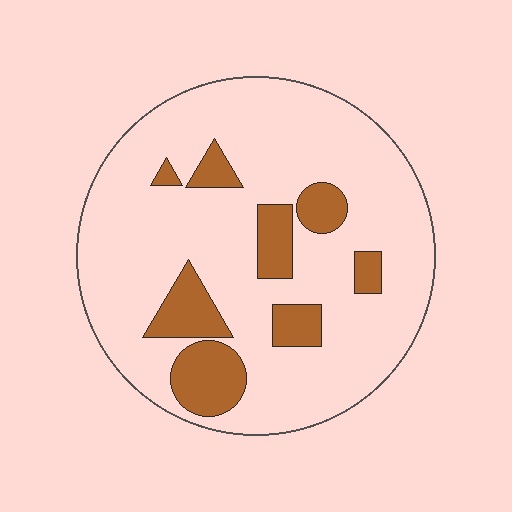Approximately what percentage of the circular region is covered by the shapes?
Approximately 20%.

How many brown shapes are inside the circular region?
8.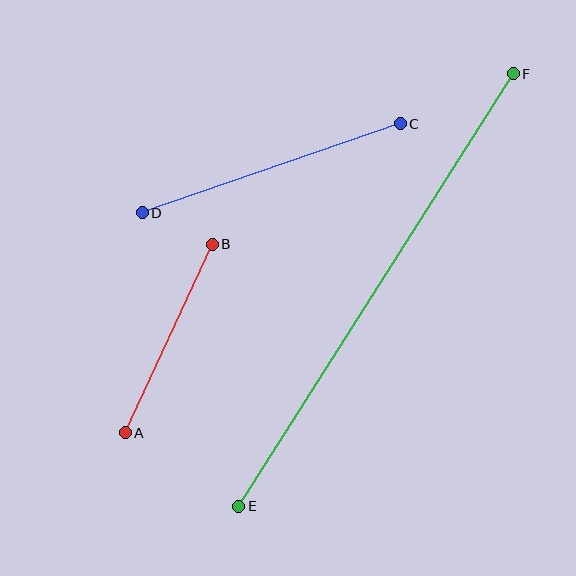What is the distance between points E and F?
The distance is approximately 512 pixels.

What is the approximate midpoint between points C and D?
The midpoint is at approximately (271, 168) pixels.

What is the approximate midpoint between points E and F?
The midpoint is at approximately (376, 290) pixels.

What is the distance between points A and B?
The distance is approximately 208 pixels.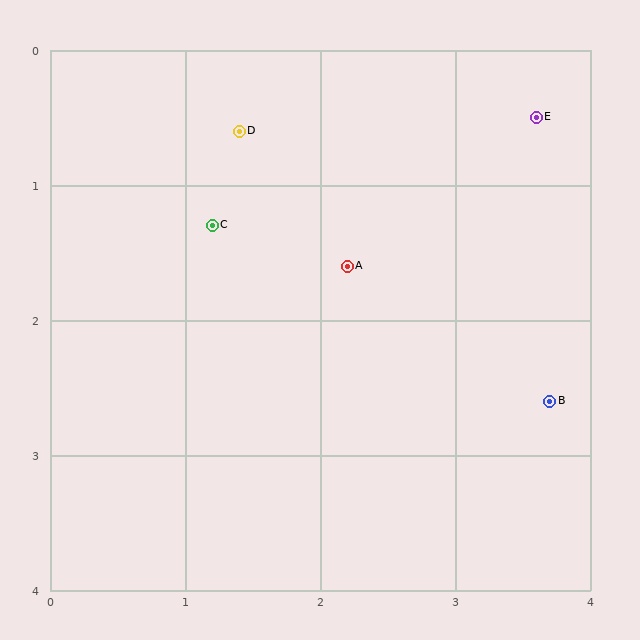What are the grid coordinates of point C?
Point C is at approximately (1.2, 1.3).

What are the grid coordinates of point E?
Point E is at approximately (3.6, 0.5).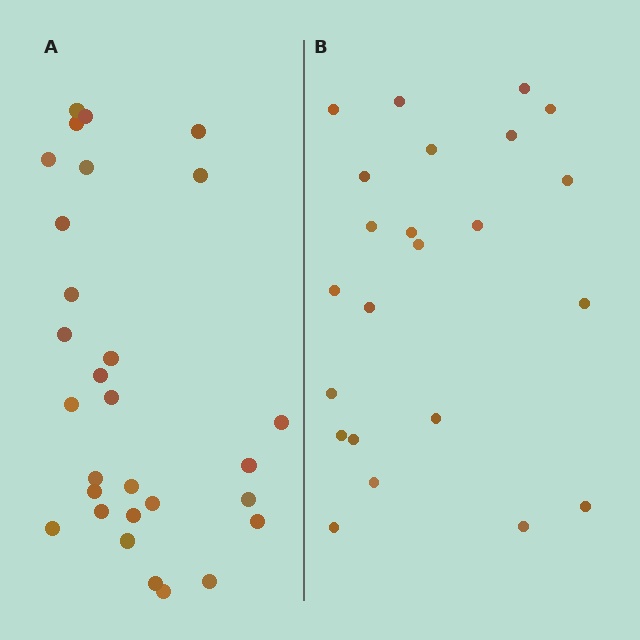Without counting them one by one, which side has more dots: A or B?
Region A (the left region) has more dots.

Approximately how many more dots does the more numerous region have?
Region A has about 6 more dots than region B.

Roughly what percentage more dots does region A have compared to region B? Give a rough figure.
About 25% more.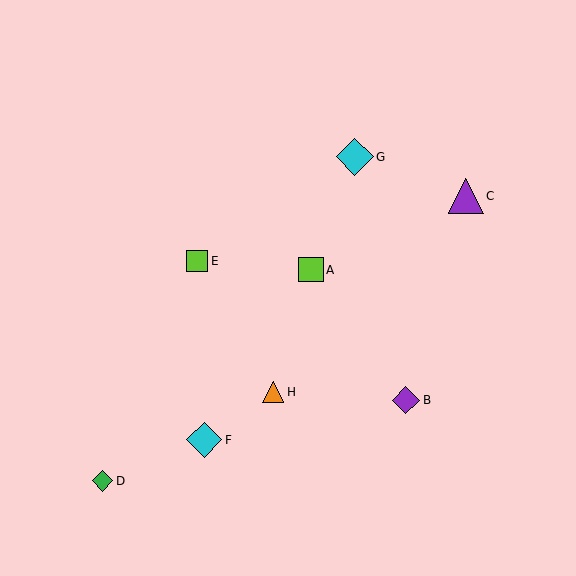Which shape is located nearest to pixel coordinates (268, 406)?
The orange triangle (labeled H) at (273, 392) is nearest to that location.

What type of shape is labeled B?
Shape B is a purple diamond.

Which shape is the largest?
The cyan diamond (labeled G) is the largest.